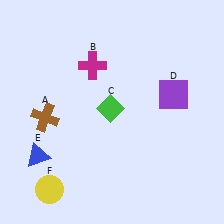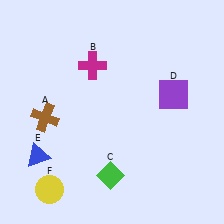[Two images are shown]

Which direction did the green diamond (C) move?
The green diamond (C) moved down.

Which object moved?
The green diamond (C) moved down.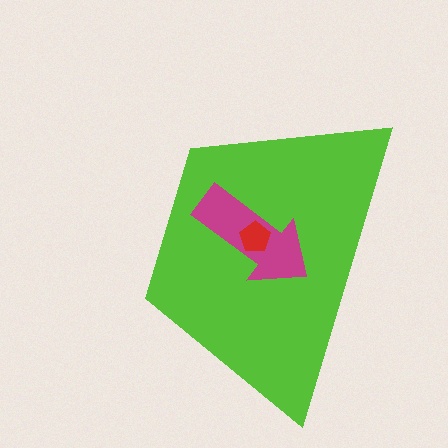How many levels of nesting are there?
3.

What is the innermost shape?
The red pentagon.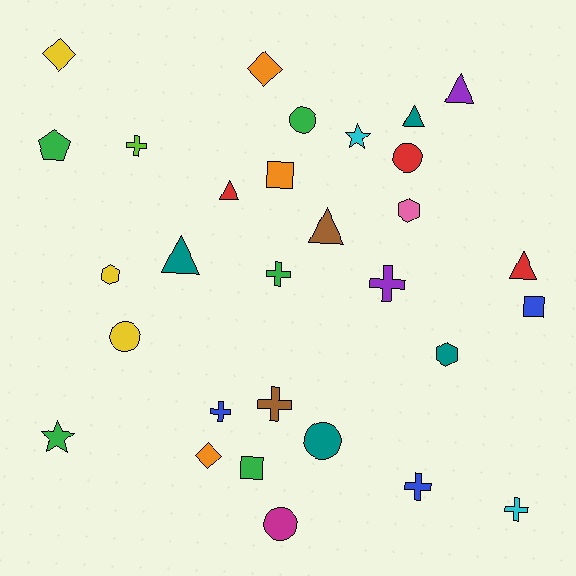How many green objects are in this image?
There are 5 green objects.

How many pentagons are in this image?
There is 1 pentagon.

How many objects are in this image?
There are 30 objects.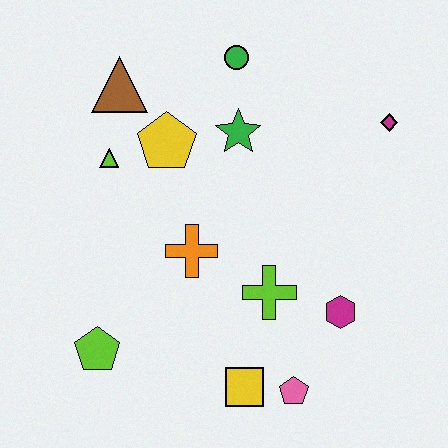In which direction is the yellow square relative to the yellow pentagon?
The yellow square is below the yellow pentagon.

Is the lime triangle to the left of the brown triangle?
Yes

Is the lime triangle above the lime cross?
Yes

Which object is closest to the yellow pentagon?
The lime triangle is closest to the yellow pentagon.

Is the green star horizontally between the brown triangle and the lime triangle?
No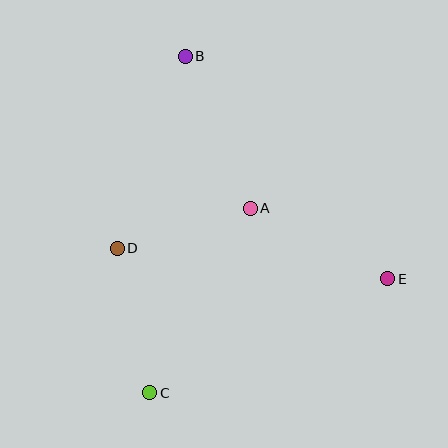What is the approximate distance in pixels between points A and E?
The distance between A and E is approximately 155 pixels.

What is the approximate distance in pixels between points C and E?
The distance between C and E is approximately 264 pixels.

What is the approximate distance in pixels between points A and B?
The distance between A and B is approximately 165 pixels.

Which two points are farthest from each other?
Points B and C are farthest from each other.